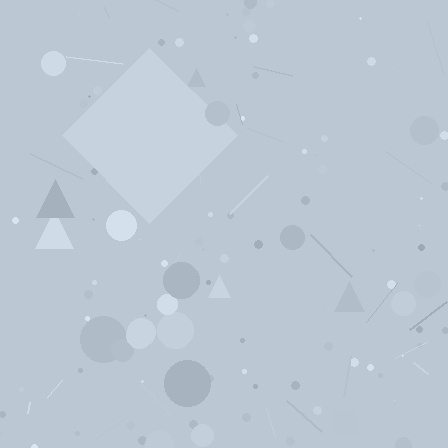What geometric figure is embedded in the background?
A diamond is embedded in the background.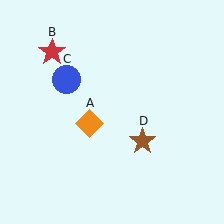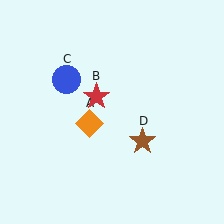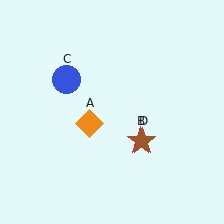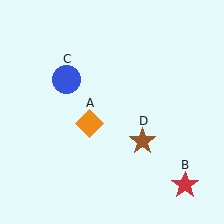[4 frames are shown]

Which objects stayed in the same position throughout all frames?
Orange diamond (object A) and blue circle (object C) and brown star (object D) remained stationary.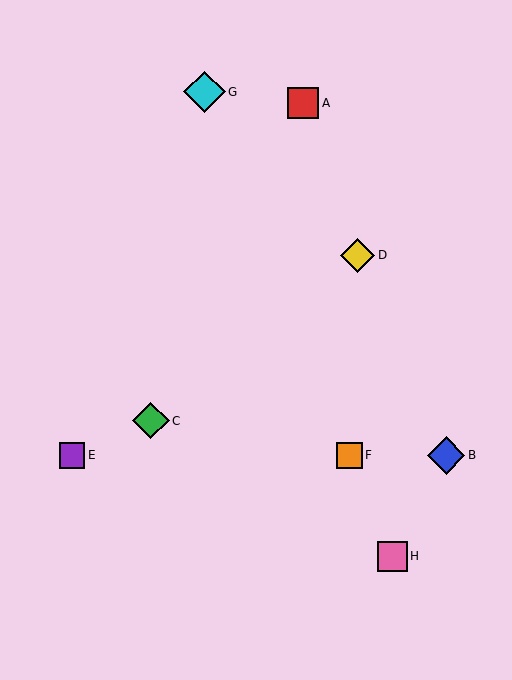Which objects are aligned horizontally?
Objects B, E, F are aligned horizontally.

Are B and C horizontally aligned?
No, B is at y≈455 and C is at y≈421.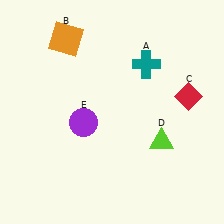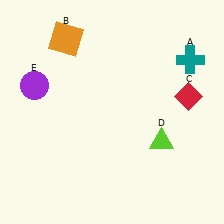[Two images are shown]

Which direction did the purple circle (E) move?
The purple circle (E) moved left.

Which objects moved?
The objects that moved are: the teal cross (A), the purple circle (E).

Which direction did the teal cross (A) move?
The teal cross (A) moved right.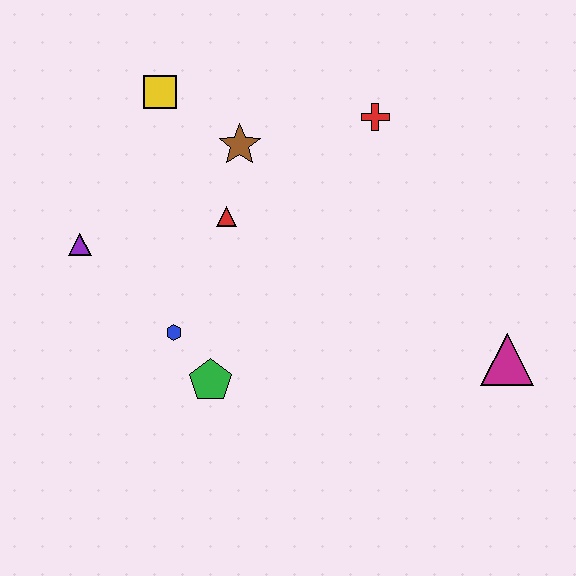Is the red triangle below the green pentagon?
No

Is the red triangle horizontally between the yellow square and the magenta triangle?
Yes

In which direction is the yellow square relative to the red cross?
The yellow square is to the left of the red cross.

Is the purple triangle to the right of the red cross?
No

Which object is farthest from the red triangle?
The magenta triangle is farthest from the red triangle.